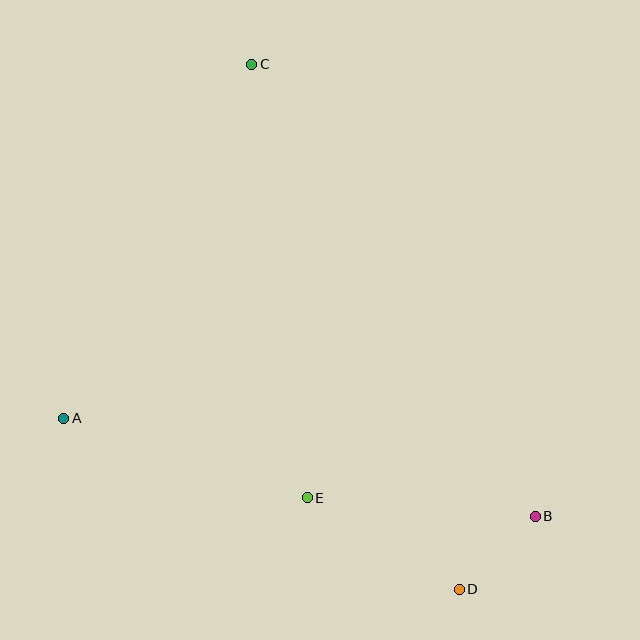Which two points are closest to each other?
Points B and D are closest to each other.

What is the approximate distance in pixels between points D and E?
The distance between D and E is approximately 177 pixels.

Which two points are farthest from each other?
Points C and D are farthest from each other.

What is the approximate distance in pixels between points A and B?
The distance between A and B is approximately 481 pixels.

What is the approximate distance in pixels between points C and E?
The distance between C and E is approximately 437 pixels.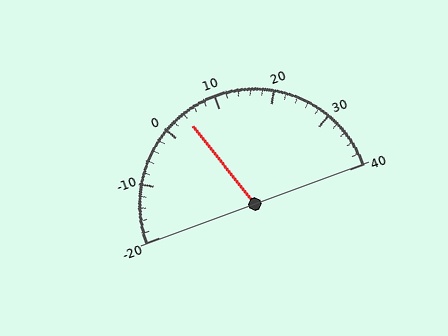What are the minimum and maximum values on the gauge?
The gauge ranges from -20 to 40.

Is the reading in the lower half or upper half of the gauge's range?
The reading is in the lower half of the range (-20 to 40).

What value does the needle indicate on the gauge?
The needle indicates approximately 4.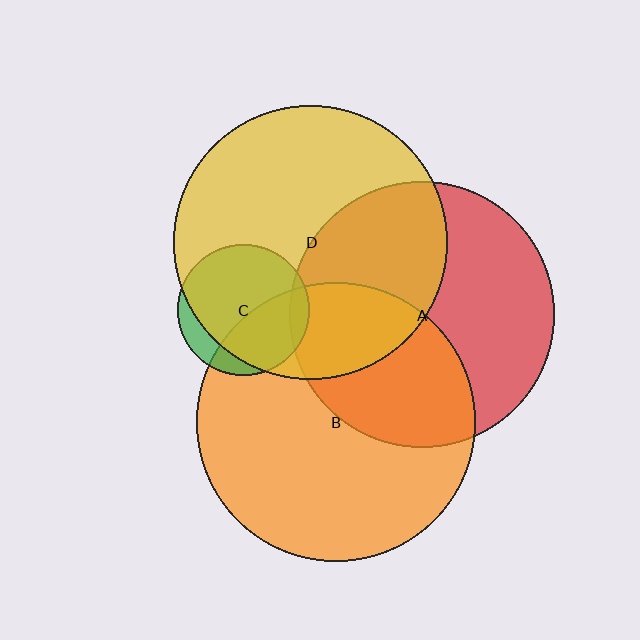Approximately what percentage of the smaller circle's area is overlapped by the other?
Approximately 40%.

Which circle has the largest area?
Circle B (orange).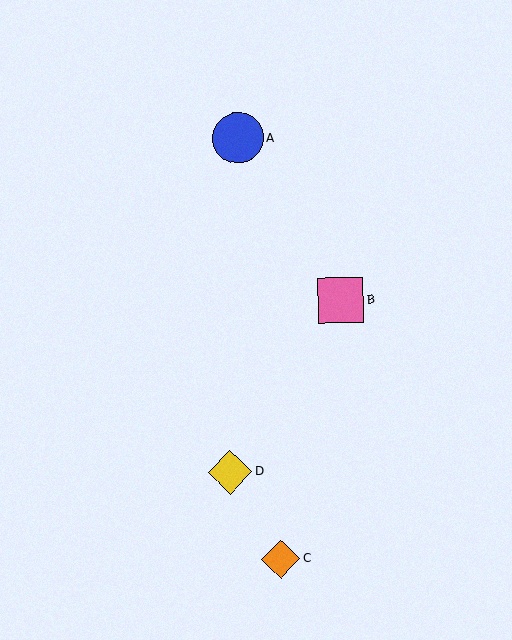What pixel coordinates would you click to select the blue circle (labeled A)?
Click at (238, 138) to select the blue circle A.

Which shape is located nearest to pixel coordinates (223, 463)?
The yellow diamond (labeled D) at (230, 472) is nearest to that location.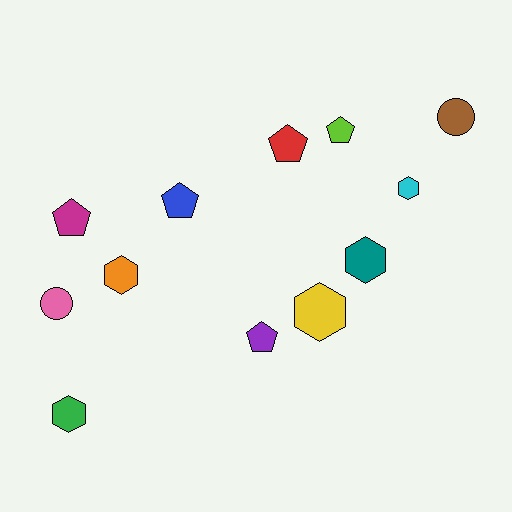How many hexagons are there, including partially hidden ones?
There are 5 hexagons.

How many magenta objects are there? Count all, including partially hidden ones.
There is 1 magenta object.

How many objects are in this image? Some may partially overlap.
There are 12 objects.